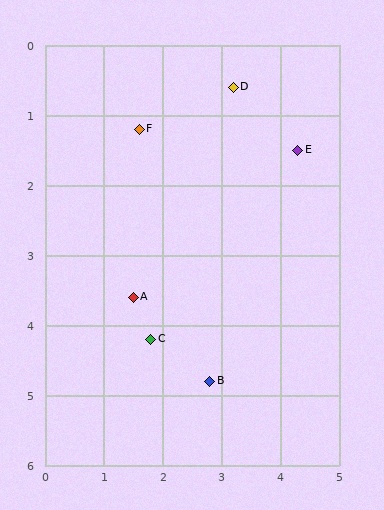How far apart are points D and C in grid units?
Points D and C are about 3.9 grid units apart.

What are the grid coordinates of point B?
Point B is at approximately (2.8, 4.8).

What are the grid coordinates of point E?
Point E is at approximately (4.3, 1.5).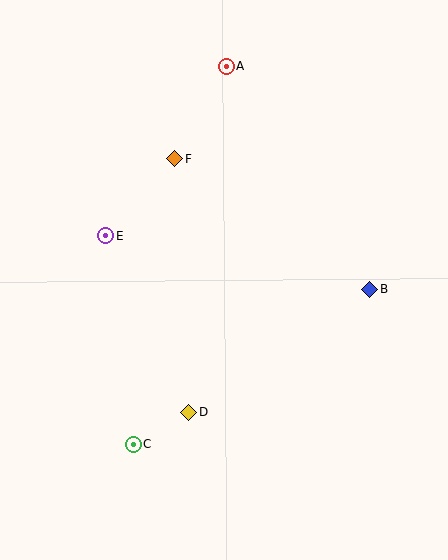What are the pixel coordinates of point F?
Point F is at (175, 159).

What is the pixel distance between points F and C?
The distance between F and C is 288 pixels.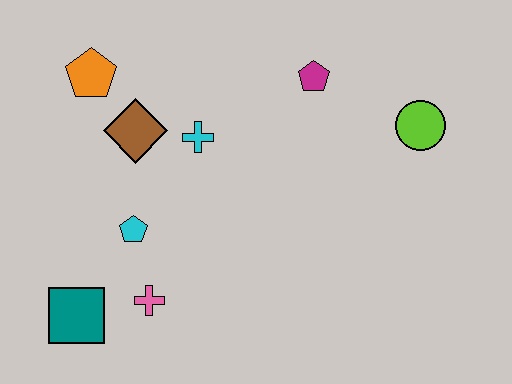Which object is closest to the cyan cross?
The brown diamond is closest to the cyan cross.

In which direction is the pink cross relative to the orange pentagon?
The pink cross is below the orange pentagon.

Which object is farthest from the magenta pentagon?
The teal square is farthest from the magenta pentagon.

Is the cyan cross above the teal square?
Yes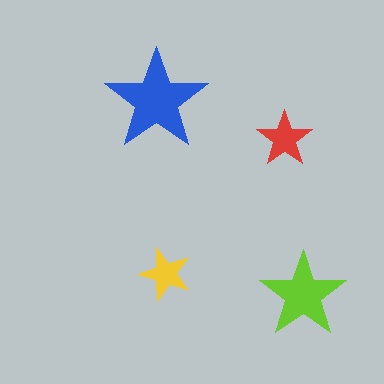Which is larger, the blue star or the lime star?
The blue one.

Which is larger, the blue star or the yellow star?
The blue one.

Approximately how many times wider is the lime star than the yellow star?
About 1.5 times wider.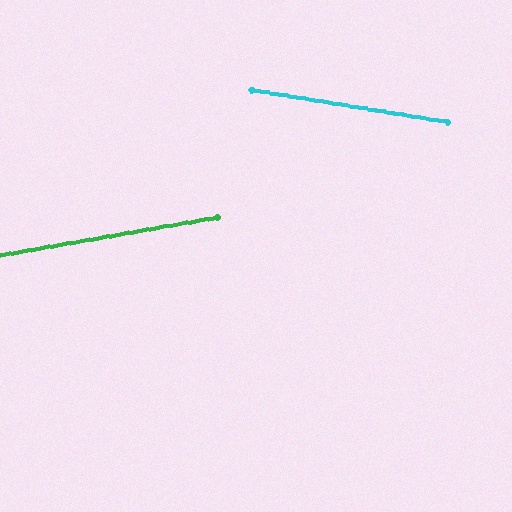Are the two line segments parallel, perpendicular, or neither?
Neither parallel nor perpendicular — they differ by about 19°.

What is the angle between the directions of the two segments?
Approximately 19 degrees.